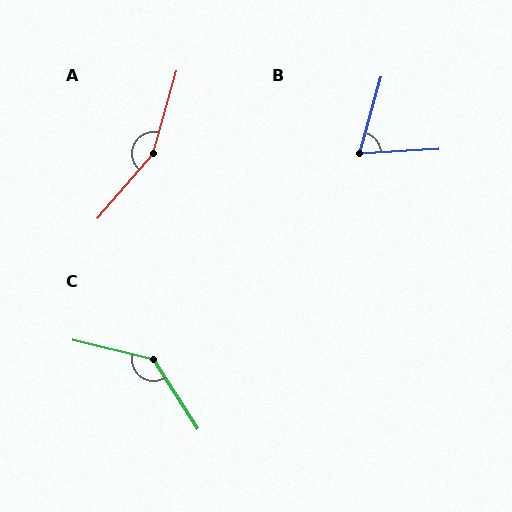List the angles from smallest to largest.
B (71°), C (136°), A (155°).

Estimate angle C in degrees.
Approximately 136 degrees.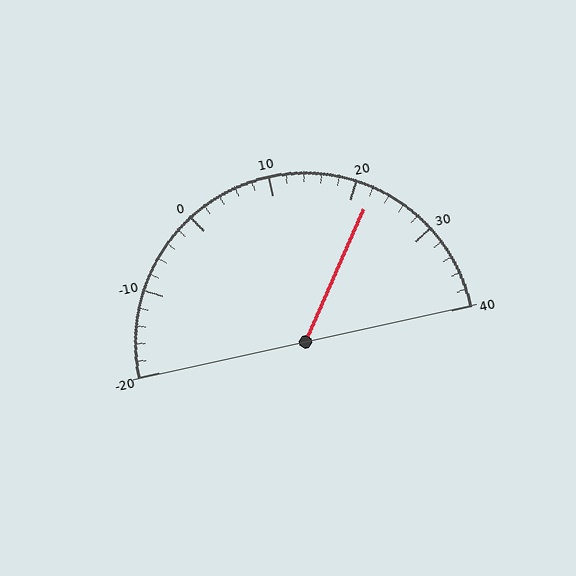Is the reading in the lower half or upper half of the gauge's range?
The reading is in the upper half of the range (-20 to 40).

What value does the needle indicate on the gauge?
The needle indicates approximately 22.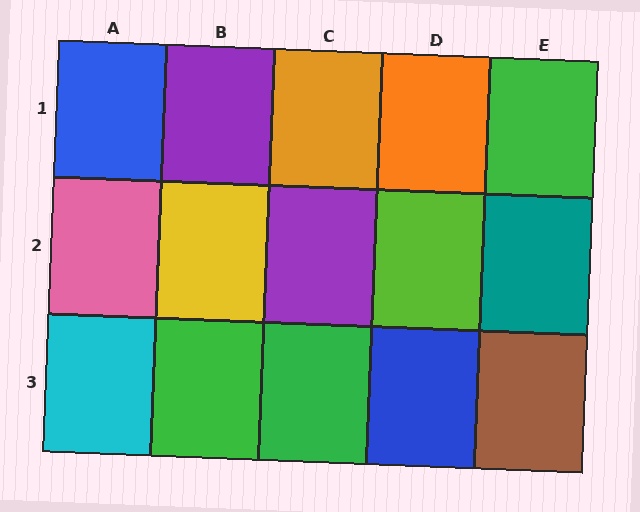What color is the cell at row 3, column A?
Cyan.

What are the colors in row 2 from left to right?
Pink, yellow, purple, lime, teal.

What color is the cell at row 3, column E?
Brown.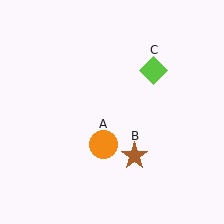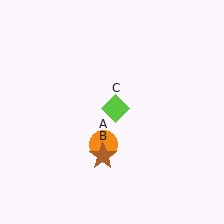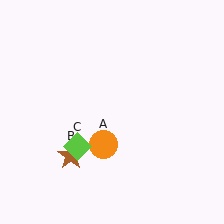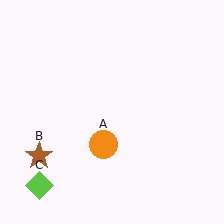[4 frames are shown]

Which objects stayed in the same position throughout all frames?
Orange circle (object A) remained stationary.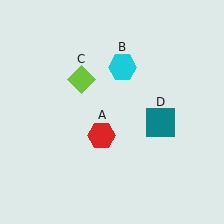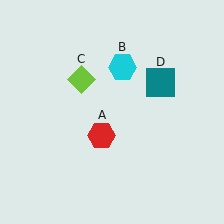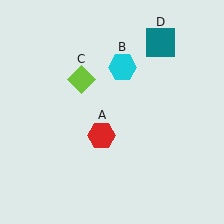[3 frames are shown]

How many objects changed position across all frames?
1 object changed position: teal square (object D).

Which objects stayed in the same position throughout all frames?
Red hexagon (object A) and cyan hexagon (object B) and lime diamond (object C) remained stationary.